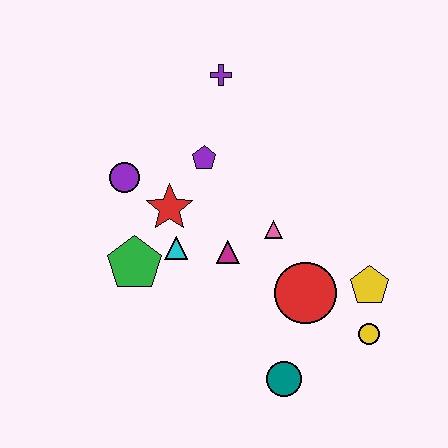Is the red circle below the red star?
Yes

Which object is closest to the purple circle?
The red star is closest to the purple circle.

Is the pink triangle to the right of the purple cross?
Yes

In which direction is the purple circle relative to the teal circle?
The purple circle is above the teal circle.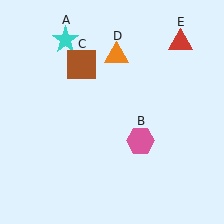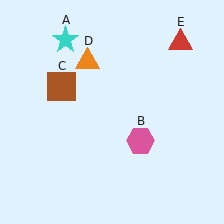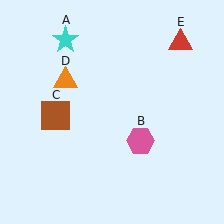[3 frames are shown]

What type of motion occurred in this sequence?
The brown square (object C), orange triangle (object D) rotated counterclockwise around the center of the scene.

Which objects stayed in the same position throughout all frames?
Cyan star (object A) and pink hexagon (object B) and red triangle (object E) remained stationary.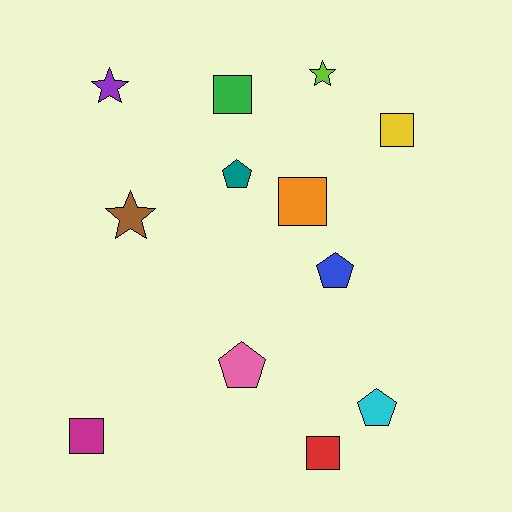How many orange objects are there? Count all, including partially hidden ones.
There is 1 orange object.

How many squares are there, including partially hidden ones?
There are 5 squares.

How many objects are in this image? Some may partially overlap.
There are 12 objects.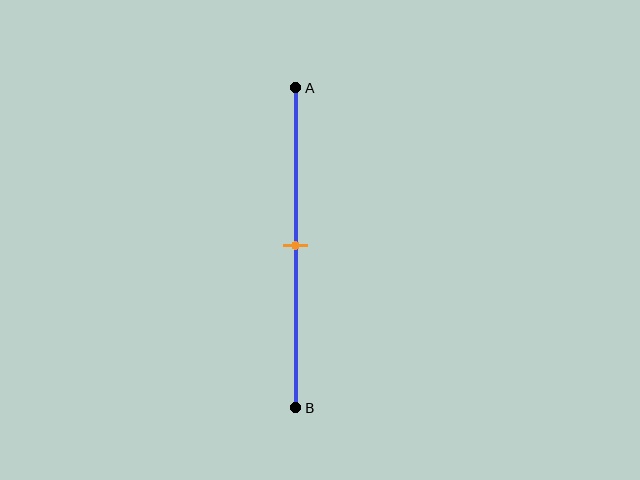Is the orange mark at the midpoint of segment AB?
Yes, the mark is approximately at the midpoint.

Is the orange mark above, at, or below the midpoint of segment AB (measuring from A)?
The orange mark is approximately at the midpoint of segment AB.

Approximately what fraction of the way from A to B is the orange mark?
The orange mark is approximately 50% of the way from A to B.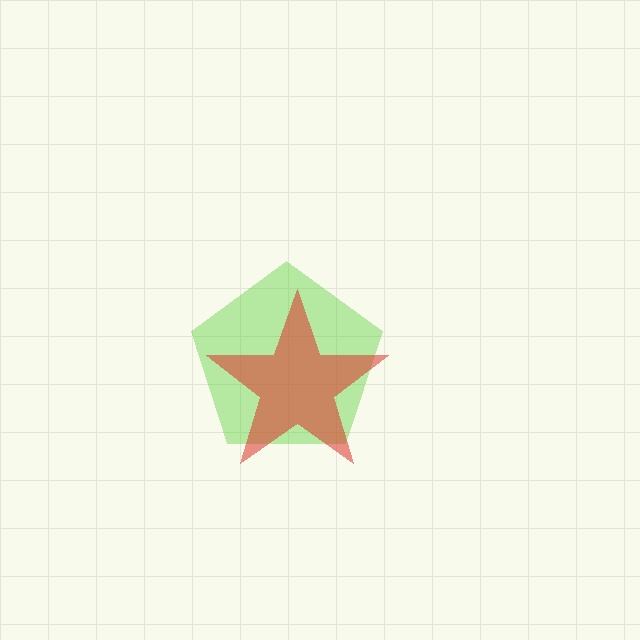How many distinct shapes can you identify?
There are 2 distinct shapes: a lime pentagon, a red star.